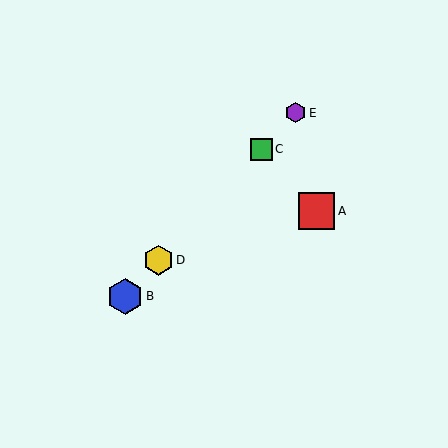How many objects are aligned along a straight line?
4 objects (B, C, D, E) are aligned along a straight line.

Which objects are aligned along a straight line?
Objects B, C, D, E are aligned along a straight line.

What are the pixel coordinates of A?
Object A is at (317, 211).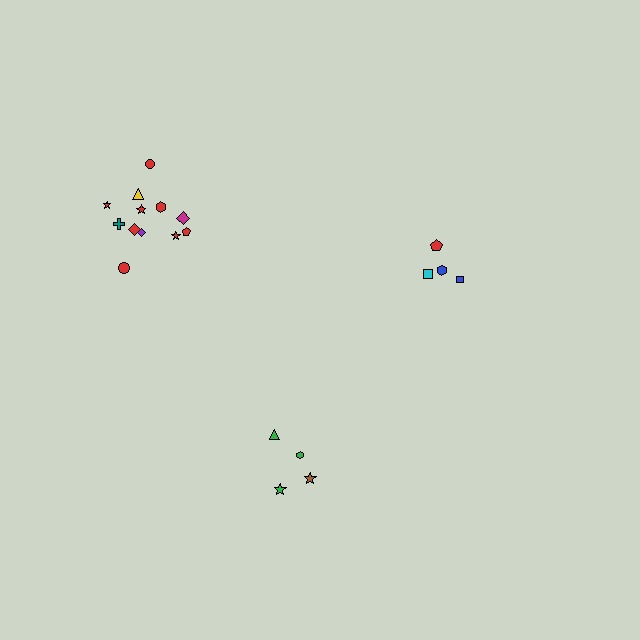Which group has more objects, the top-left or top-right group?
The top-left group.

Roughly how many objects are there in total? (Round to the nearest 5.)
Roughly 20 objects in total.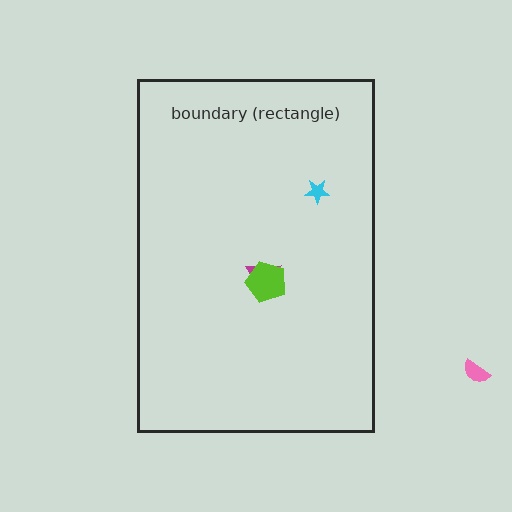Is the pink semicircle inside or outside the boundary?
Outside.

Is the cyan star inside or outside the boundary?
Inside.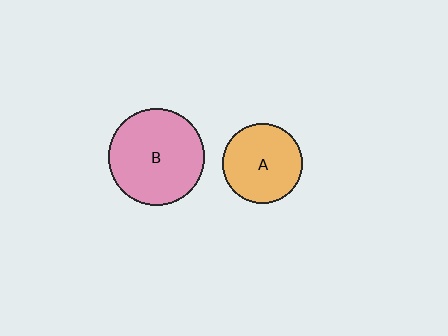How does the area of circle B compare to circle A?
Approximately 1.4 times.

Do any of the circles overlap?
No, none of the circles overlap.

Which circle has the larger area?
Circle B (pink).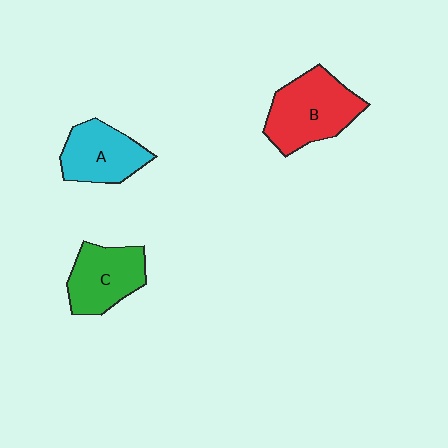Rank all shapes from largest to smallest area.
From largest to smallest: B (red), C (green), A (cyan).